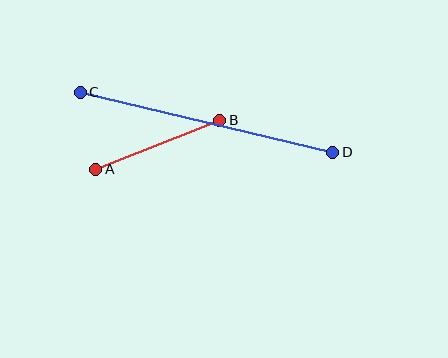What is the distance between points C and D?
The distance is approximately 260 pixels.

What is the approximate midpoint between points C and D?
The midpoint is at approximately (207, 122) pixels.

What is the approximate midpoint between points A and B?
The midpoint is at approximately (158, 145) pixels.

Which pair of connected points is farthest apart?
Points C and D are farthest apart.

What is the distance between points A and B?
The distance is approximately 133 pixels.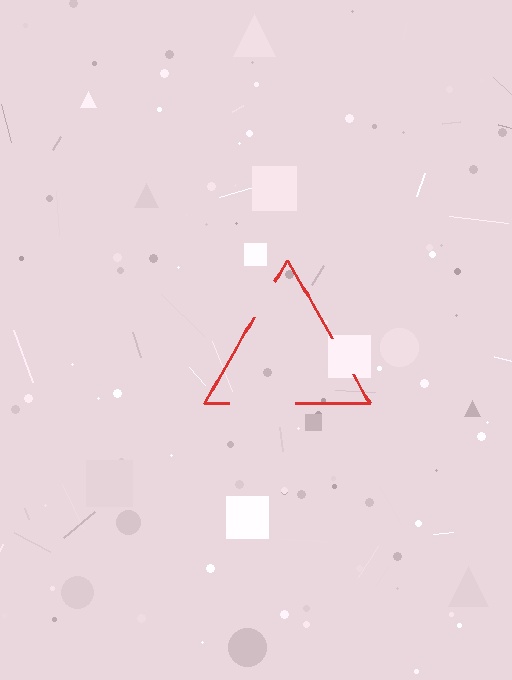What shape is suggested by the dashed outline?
The dashed outline suggests a triangle.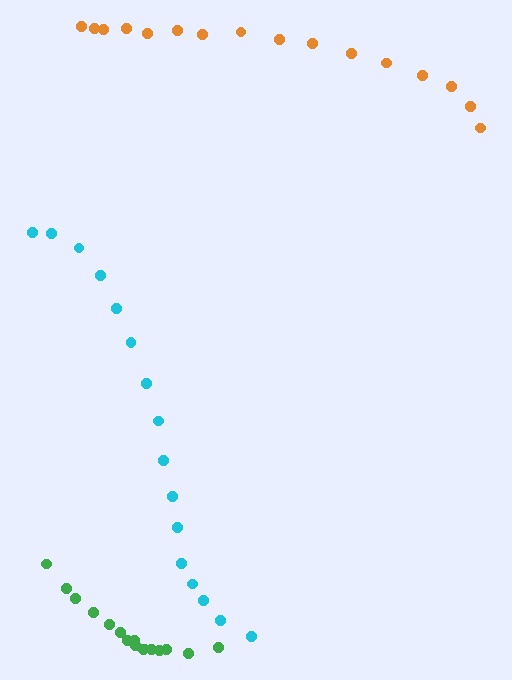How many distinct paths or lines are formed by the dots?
There are 3 distinct paths.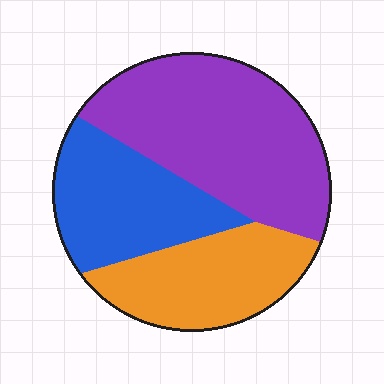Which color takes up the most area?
Purple, at roughly 45%.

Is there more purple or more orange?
Purple.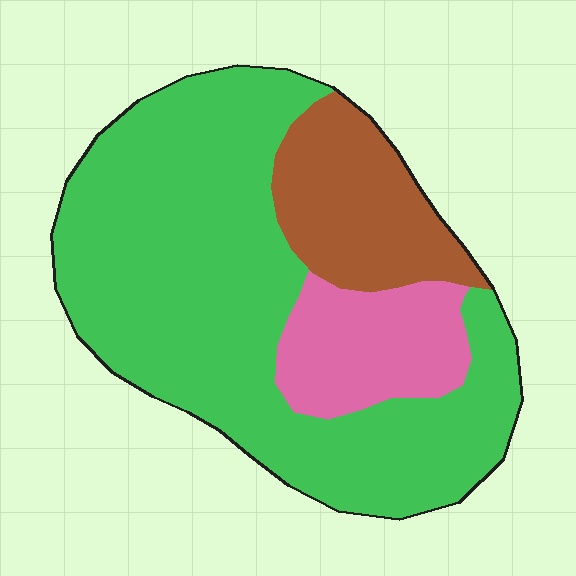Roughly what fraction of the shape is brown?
Brown covers roughly 20% of the shape.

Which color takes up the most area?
Green, at roughly 65%.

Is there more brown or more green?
Green.